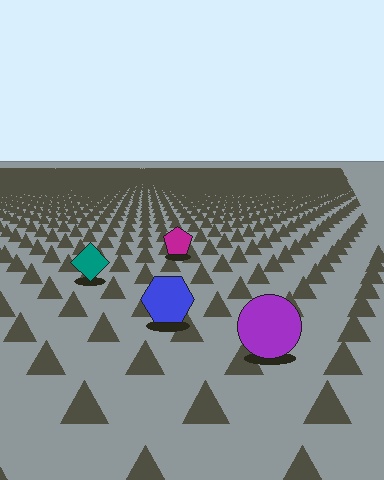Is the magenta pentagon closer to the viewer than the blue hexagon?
No. The blue hexagon is closer — you can tell from the texture gradient: the ground texture is coarser near it.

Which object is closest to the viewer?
The purple circle is closest. The texture marks near it are larger and more spread out.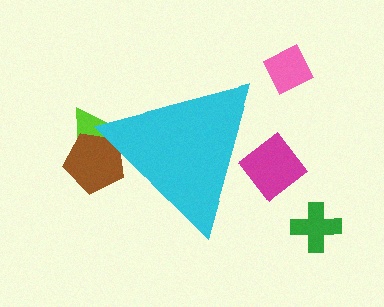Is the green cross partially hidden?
No, the green cross is fully visible.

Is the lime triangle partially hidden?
Yes, the lime triangle is partially hidden behind the cyan triangle.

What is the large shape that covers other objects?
A cyan triangle.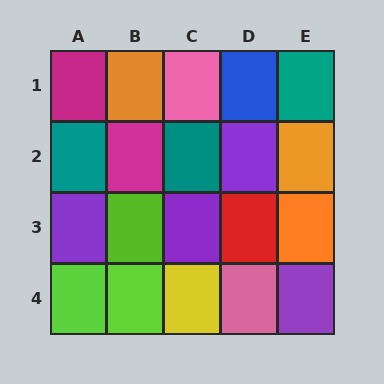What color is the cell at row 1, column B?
Orange.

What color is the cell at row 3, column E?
Orange.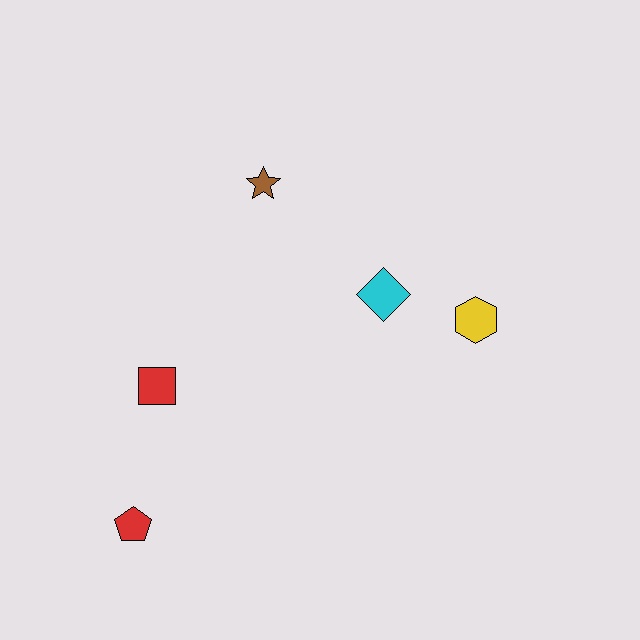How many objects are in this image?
There are 5 objects.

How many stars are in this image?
There is 1 star.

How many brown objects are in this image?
There is 1 brown object.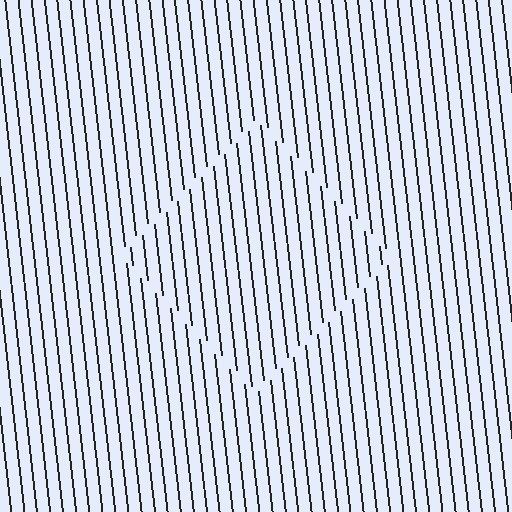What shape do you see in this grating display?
An illusory square. The interior of the shape contains the same grating, shifted by half a period — the contour is defined by the phase discontinuity where line-ends from the inner and outer gratings abut.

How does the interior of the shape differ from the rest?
The interior of the shape contains the same grating, shifted by half a period — the contour is defined by the phase discontinuity where line-ends from the inner and outer gratings abut.